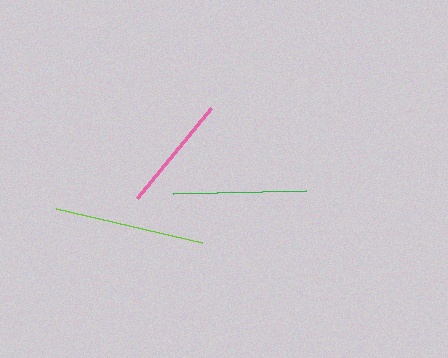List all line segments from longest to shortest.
From longest to shortest: lime, green, pink.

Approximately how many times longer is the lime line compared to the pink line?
The lime line is approximately 1.3 times the length of the pink line.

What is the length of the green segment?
The green segment is approximately 133 pixels long.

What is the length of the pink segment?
The pink segment is approximately 117 pixels long.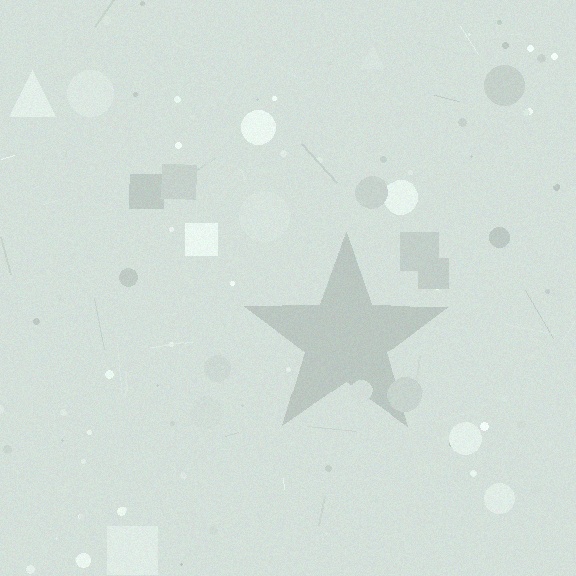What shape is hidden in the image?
A star is hidden in the image.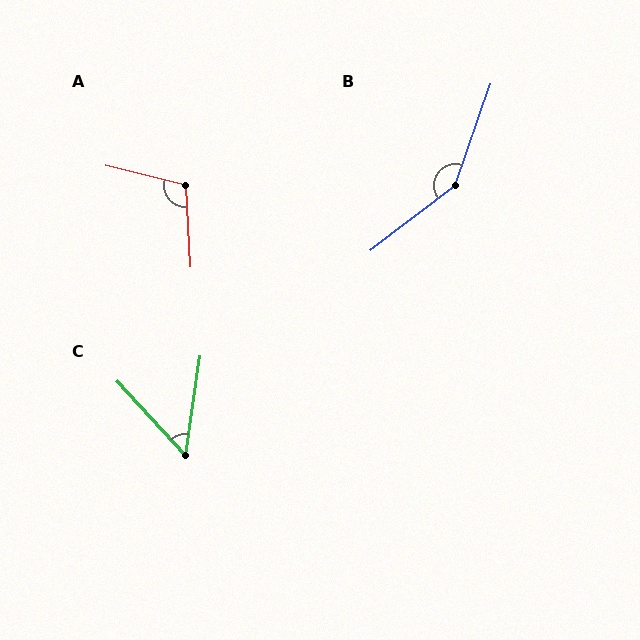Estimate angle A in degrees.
Approximately 107 degrees.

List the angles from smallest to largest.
C (51°), A (107°), B (147°).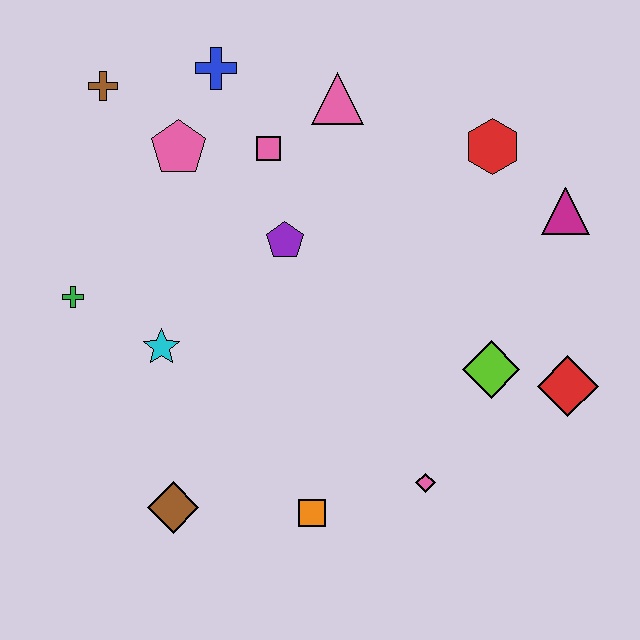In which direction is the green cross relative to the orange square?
The green cross is to the left of the orange square.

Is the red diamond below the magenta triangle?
Yes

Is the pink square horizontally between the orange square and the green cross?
Yes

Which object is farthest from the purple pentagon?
The red diamond is farthest from the purple pentagon.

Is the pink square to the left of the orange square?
Yes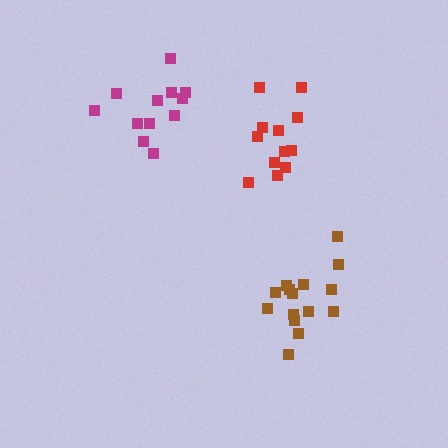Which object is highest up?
The magenta cluster is topmost.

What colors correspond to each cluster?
The clusters are colored: red, brown, magenta.